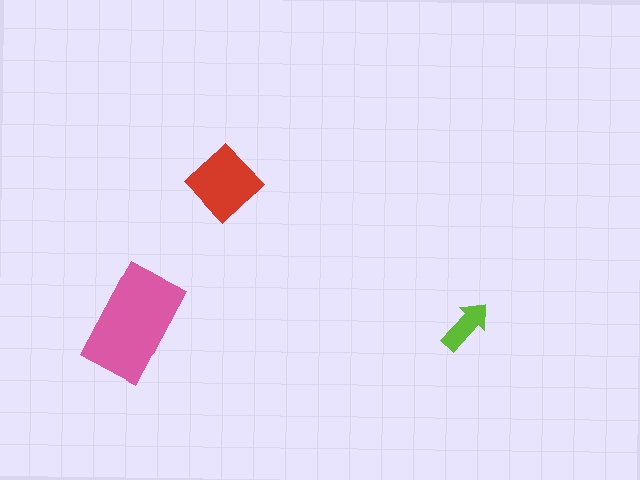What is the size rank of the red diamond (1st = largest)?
2nd.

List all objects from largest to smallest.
The pink rectangle, the red diamond, the lime arrow.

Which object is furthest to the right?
The lime arrow is rightmost.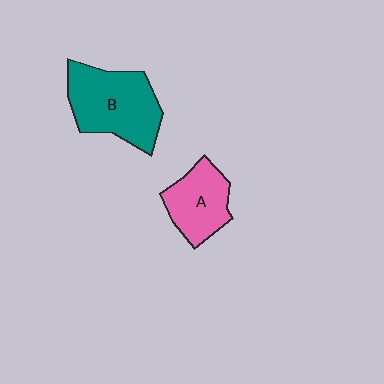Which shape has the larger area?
Shape B (teal).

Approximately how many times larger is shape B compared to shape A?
Approximately 1.5 times.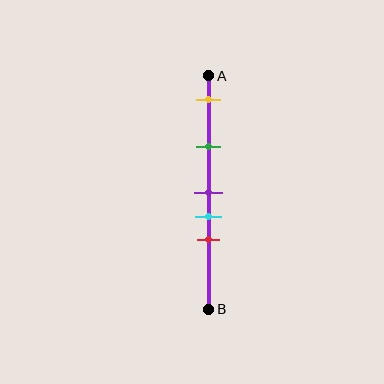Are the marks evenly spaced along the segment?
No, the marks are not evenly spaced.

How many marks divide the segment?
There are 5 marks dividing the segment.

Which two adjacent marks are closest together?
The purple and cyan marks are the closest adjacent pair.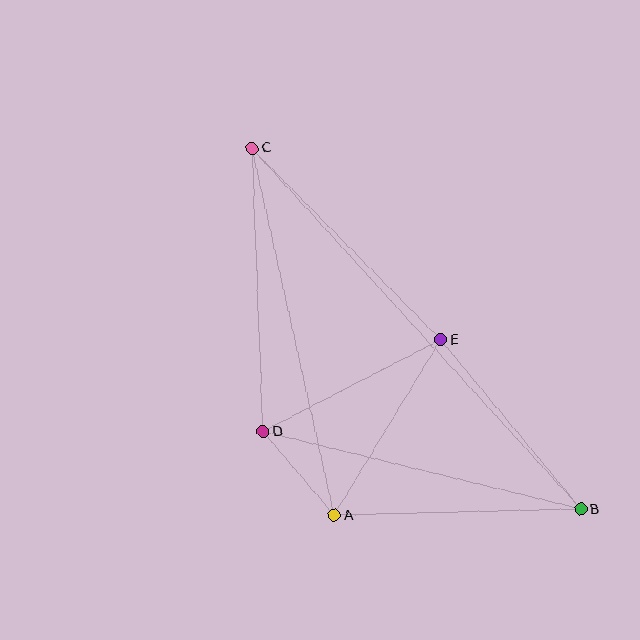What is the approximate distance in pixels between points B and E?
The distance between B and E is approximately 220 pixels.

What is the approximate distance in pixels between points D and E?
The distance between D and E is approximately 200 pixels.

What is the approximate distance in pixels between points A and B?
The distance between A and B is approximately 246 pixels.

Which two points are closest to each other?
Points A and D are closest to each other.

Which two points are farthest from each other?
Points B and C are farthest from each other.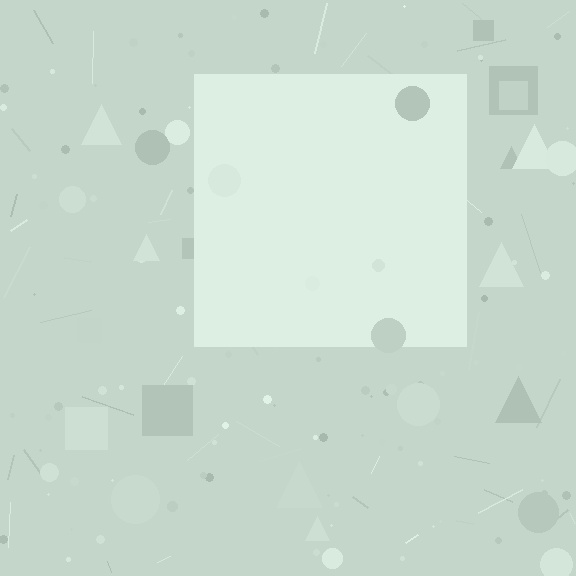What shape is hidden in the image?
A square is hidden in the image.